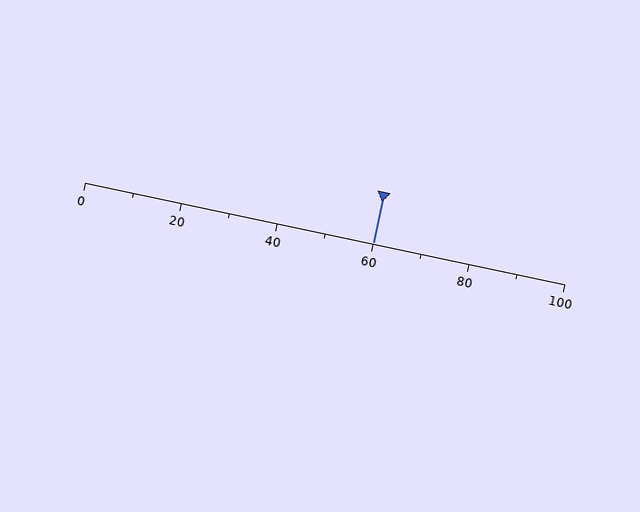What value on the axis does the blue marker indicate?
The marker indicates approximately 60.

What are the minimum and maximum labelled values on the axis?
The axis runs from 0 to 100.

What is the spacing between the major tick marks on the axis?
The major ticks are spaced 20 apart.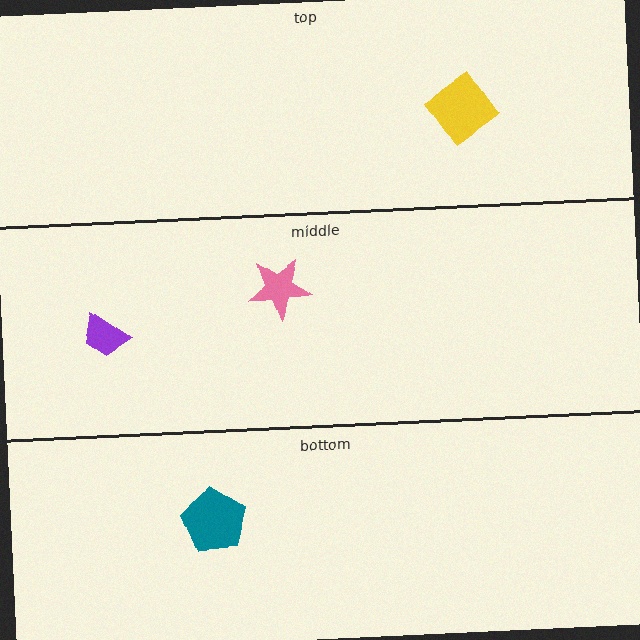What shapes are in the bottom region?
The teal pentagon.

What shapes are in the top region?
The yellow diamond.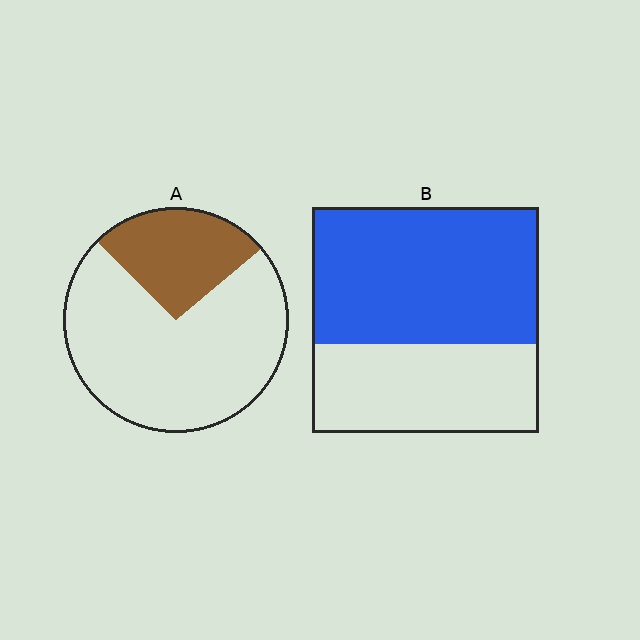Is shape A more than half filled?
No.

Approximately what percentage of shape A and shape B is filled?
A is approximately 25% and B is approximately 60%.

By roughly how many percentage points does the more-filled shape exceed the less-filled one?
By roughly 35 percentage points (B over A).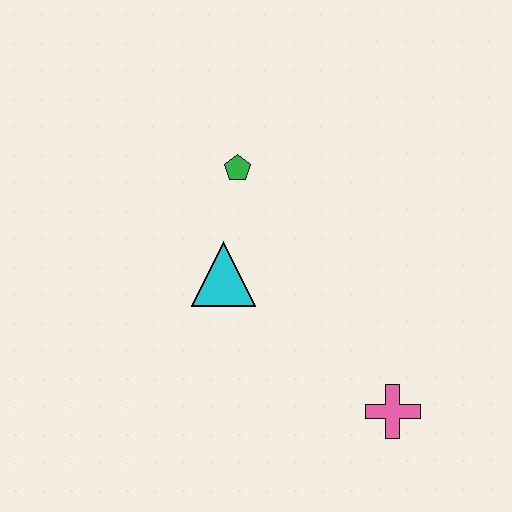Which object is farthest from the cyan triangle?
The pink cross is farthest from the cyan triangle.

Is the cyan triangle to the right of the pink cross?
No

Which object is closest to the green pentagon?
The cyan triangle is closest to the green pentagon.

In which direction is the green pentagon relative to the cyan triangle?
The green pentagon is above the cyan triangle.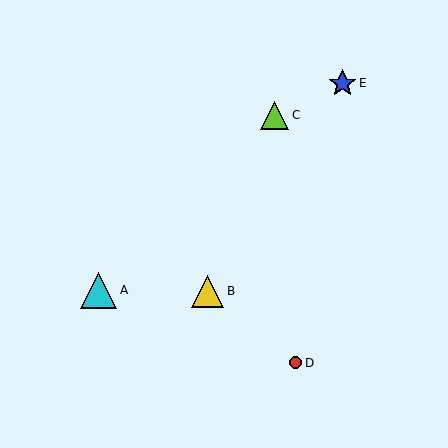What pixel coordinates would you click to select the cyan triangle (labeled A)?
Click at (99, 290) to select the cyan triangle A.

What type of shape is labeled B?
Shape B is a yellow triangle.